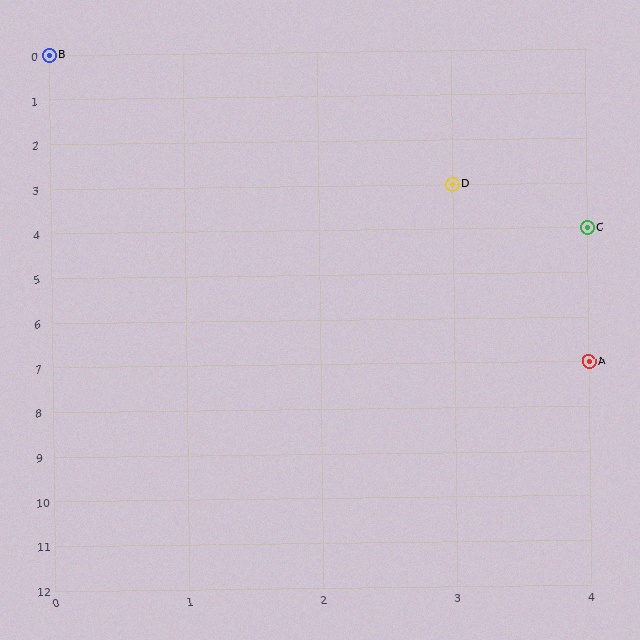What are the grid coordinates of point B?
Point B is at grid coordinates (0, 0).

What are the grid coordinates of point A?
Point A is at grid coordinates (4, 7).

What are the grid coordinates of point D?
Point D is at grid coordinates (3, 3).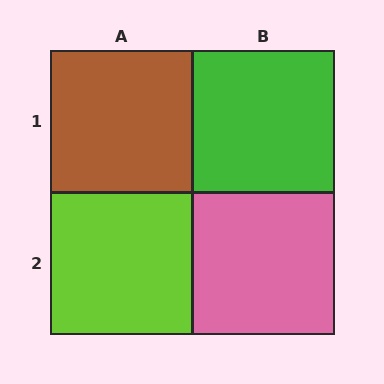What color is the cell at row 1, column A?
Brown.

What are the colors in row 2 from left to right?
Lime, pink.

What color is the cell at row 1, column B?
Green.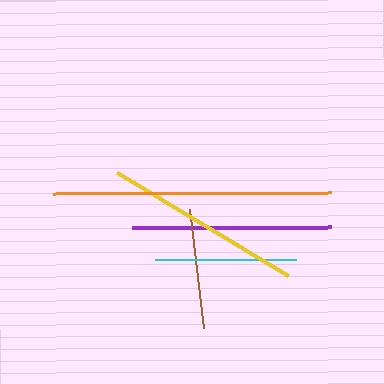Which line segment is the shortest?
The brown line is the shortest at approximately 120 pixels.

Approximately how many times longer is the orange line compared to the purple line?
The orange line is approximately 1.4 times the length of the purple line.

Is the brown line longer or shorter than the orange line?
The orange line is longer than the brown line.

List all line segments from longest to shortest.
From longest to shortest: orange, purple, yellow, cyan, brown.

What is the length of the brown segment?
The brown segment is approximately 120 pixels long.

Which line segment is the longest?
The orange line is the longest at approximately 277 pixels.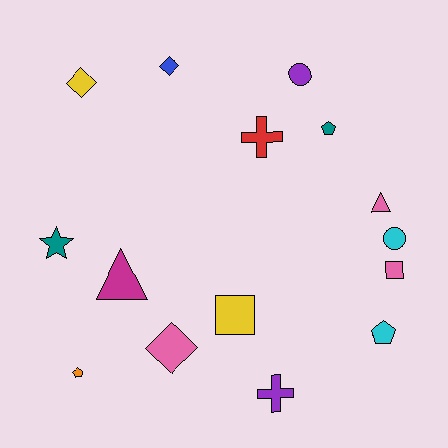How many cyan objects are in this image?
There are 2 cyan objects.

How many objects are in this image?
There are 15 objects.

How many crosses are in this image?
There are 2 crosses.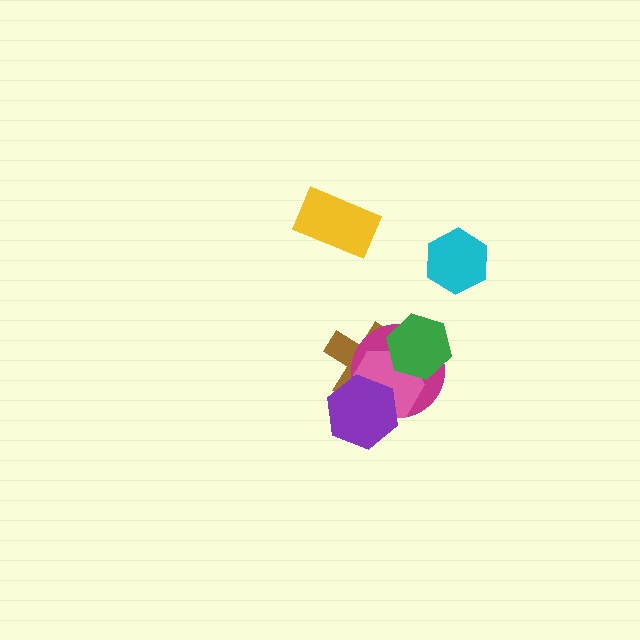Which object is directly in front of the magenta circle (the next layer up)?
The pink hexagon is directly in front of the magenta circle.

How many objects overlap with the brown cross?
4 objects overlap with the brown cross.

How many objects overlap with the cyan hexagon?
0 objects overlap with the cyan hexagon.